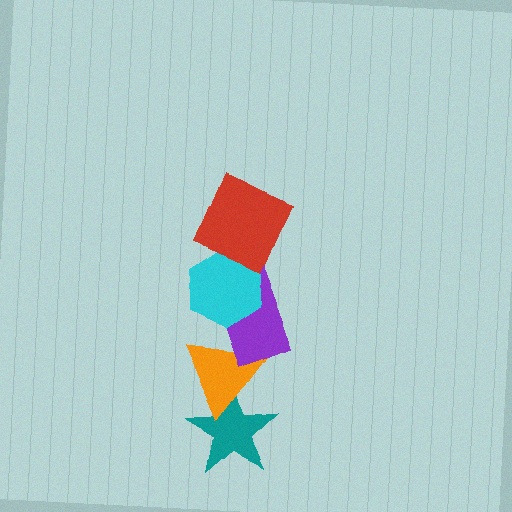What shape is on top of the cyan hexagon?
The red square is on top of the cyan hexagon.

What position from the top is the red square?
The red square is 1st from the top.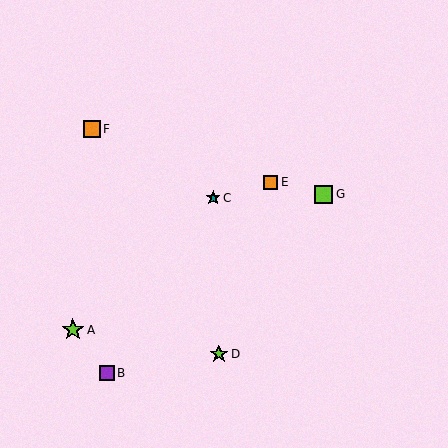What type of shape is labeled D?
Shape D is a lime star.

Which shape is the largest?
The lime star (labeled A) is the largest.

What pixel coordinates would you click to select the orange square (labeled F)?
Click at (92, 129) to select the orange square F.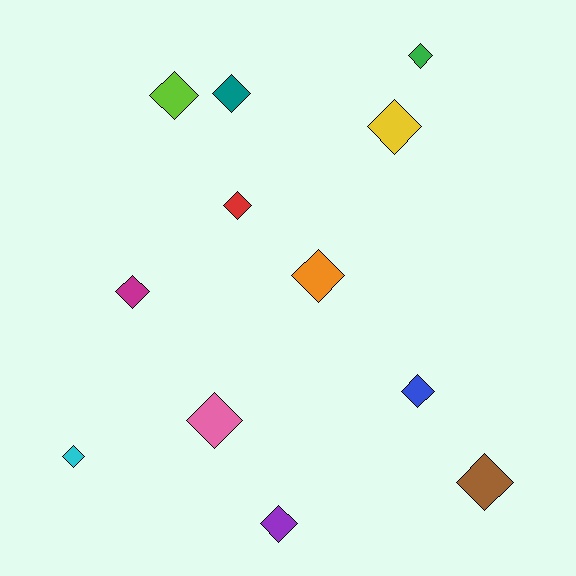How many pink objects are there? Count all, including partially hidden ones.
There is 1 pink object.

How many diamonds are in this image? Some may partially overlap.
There are 12 diamonds.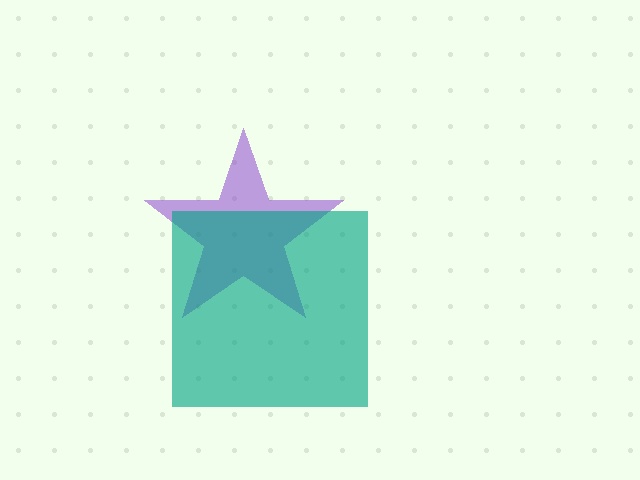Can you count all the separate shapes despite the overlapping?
Yes, there are 2 separate shapes.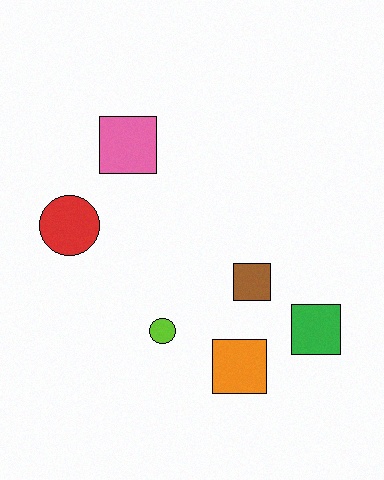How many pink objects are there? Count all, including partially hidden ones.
There is 1 pink object.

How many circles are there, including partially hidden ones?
There are 2 circles.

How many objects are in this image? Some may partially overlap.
There are 6 objects.